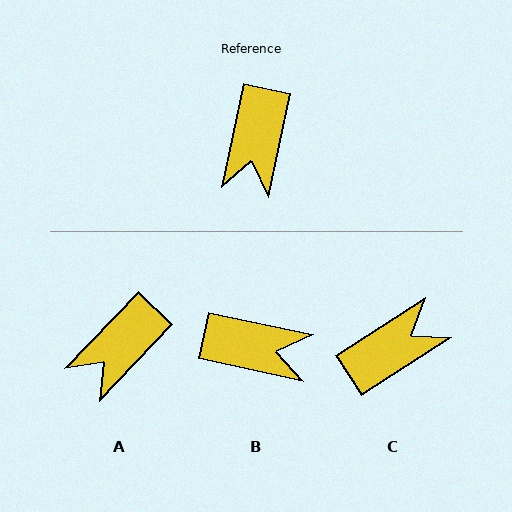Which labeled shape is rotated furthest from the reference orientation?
C, about 134 degrees away.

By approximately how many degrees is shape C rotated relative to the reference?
Approximately 134 degrees counter-clockwise.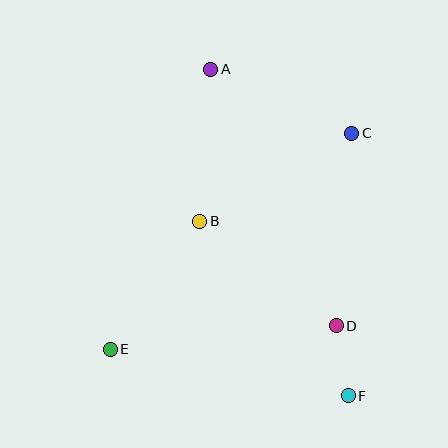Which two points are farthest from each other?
Points A and F are farthest from each other.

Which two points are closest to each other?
Points D and F are closest to each other.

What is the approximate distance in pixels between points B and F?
The distance between B and F is approximately 229 pixels.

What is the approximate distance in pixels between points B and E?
The distance between B and E is approximately 156 pixels.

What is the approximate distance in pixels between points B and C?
The distance between B and C is approximately 176 pixels.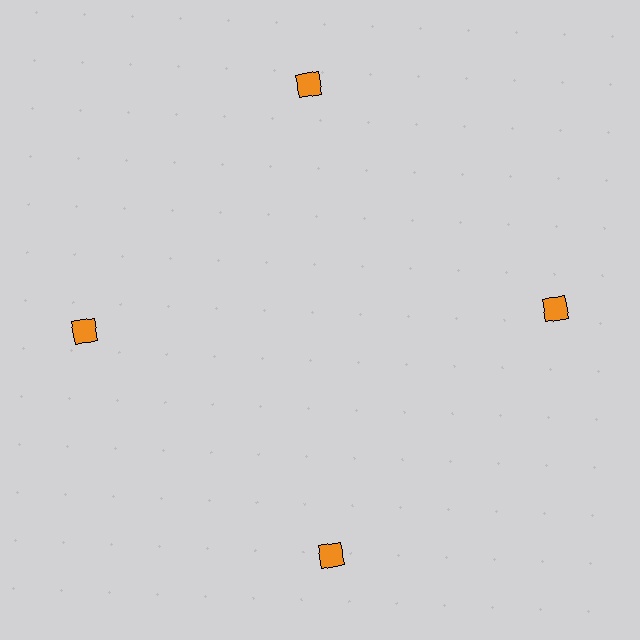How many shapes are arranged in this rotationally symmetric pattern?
There are 4 shapes, arranged in 4 groups of 1.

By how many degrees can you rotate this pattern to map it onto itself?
The pattern maps onto itself every 90 degrees of rotation.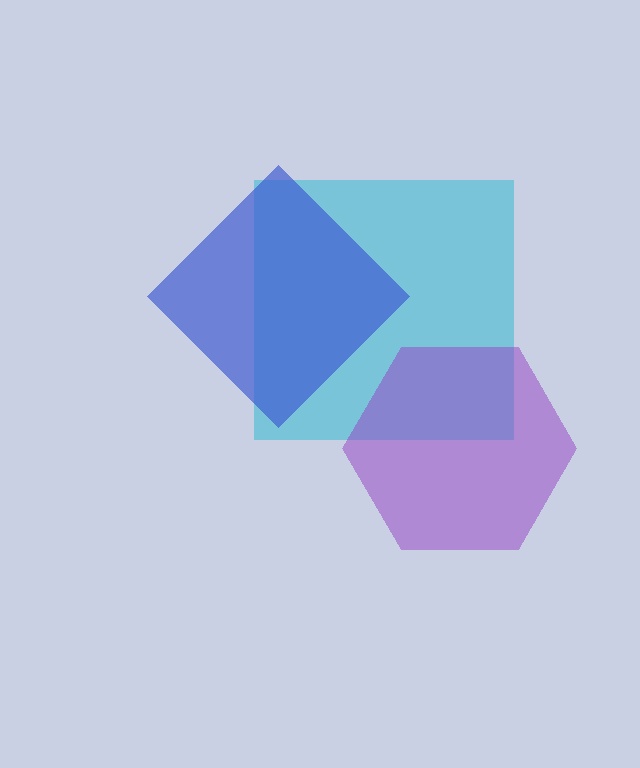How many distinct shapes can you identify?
There are 3 distinct shapes: a cyan square, a blue diamond, a purple hexagon.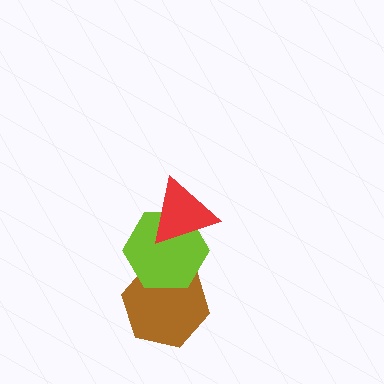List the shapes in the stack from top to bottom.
From top to bottom: the red triangle, the lime hexagon, the brown hexagon.